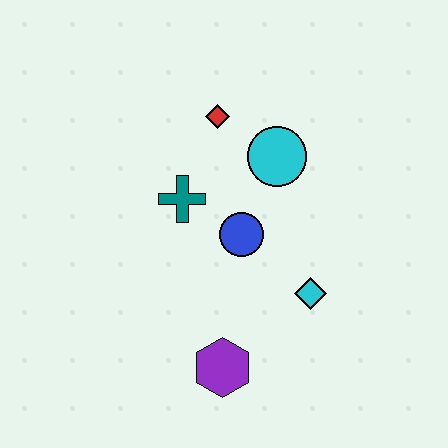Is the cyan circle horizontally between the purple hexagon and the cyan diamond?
Yes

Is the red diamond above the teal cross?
Yes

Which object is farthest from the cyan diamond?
The red diamond is farthest from the cyan diamond.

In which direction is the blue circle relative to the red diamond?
The blue circle is below the red diamond.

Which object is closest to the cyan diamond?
The blue circle is closest to the cyan diamond.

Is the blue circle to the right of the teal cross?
Yes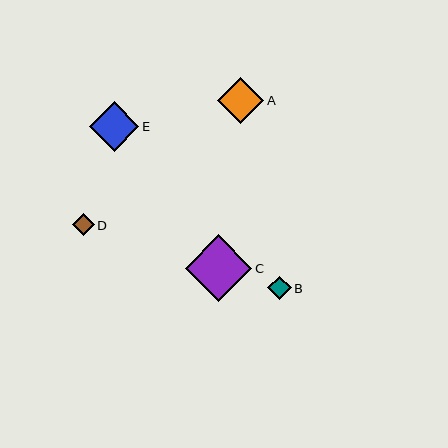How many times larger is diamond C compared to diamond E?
Diamond C is approximately 1.3 times the size of diamond E.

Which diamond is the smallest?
Diamond D is the smallest with a size of approximately 22 pixels.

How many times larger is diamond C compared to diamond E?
Diamond C is approximately 1.3 times the size of diamond E.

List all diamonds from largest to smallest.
From largest to smallest: C, E, A, B, D.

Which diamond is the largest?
Diamond C is the largest with a size of approximately 67 pixels.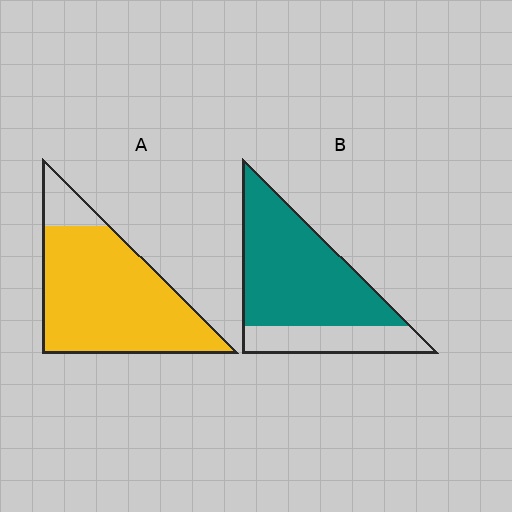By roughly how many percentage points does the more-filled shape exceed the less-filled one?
By roughly 15 percentage points (A over B).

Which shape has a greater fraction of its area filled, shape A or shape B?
Shape A.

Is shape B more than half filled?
Yes.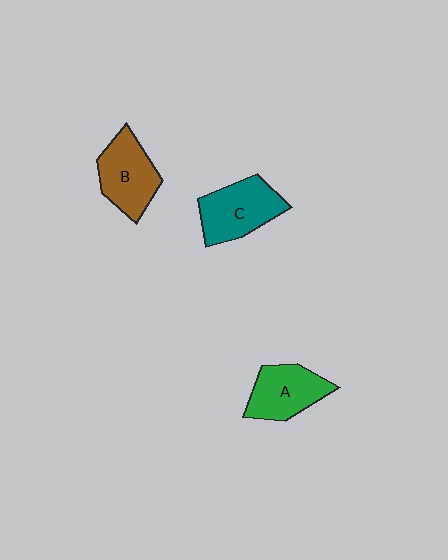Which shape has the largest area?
Shape C (teal).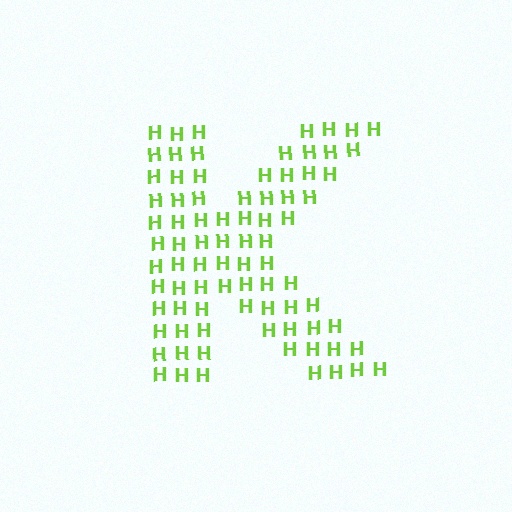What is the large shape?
The large shape is the letter K.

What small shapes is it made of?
It is made of small letter H's.